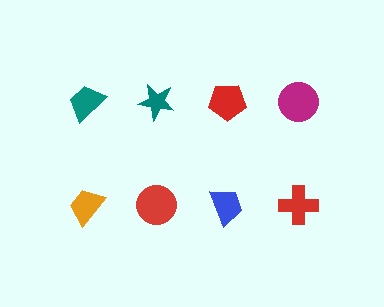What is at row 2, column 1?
An orange trapezoid.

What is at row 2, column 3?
A blue trapezoid.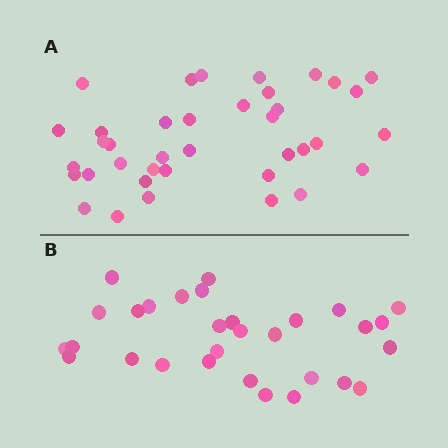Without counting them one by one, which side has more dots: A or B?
Region A (the top region) has more dots.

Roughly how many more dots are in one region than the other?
Region A has roughly 8 or so more dots than region B.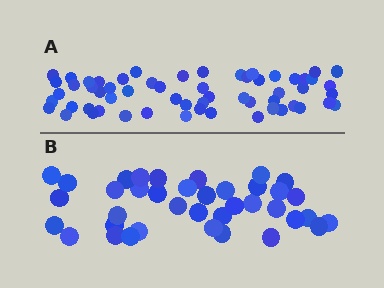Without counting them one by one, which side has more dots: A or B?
Region A (the top region) has more dots.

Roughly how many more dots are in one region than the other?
Region A has approximately 20 more dots than region B.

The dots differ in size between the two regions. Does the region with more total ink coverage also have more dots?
No. Region B has more total ink coverage because its dots are larger, but region A actually contains more individual dots. Total area can be misleading — the number of items is what matters here.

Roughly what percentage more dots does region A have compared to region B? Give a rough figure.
About 55% more.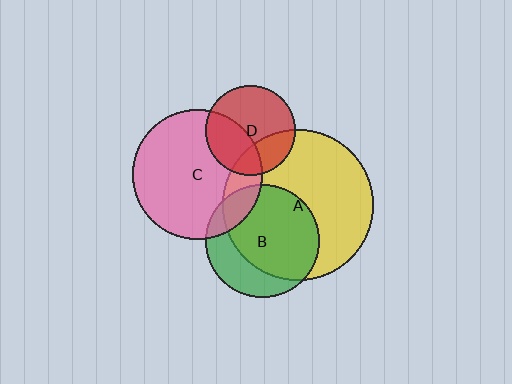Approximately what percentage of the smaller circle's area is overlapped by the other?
Approximately 35%.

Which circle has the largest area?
Circle A (yellow).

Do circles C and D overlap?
Yes.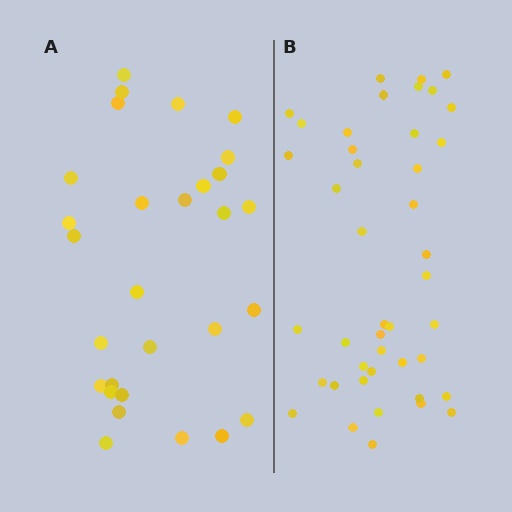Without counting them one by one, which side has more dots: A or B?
Region B (the right region) has more dots.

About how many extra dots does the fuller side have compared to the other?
Region B has approximately 15 more dots than region A.